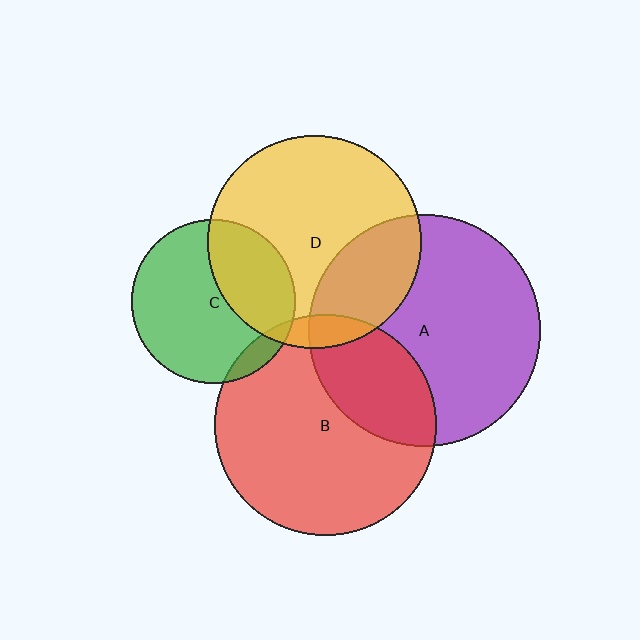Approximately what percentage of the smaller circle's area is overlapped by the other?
Approximately 10%.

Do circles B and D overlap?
Yes.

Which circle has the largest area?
Circle A (purple).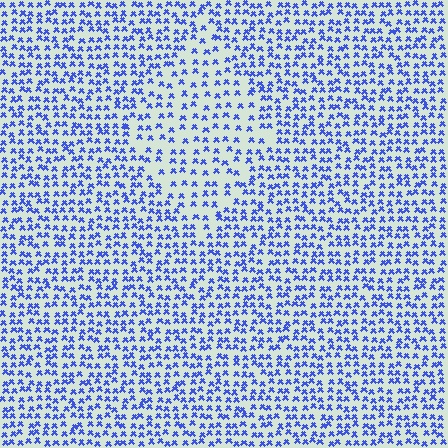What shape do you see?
I see a diamond.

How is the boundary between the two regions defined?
The boundary is defined by a change in element density (approximately 1.7x ratio). All elements are the same color, size, and shape.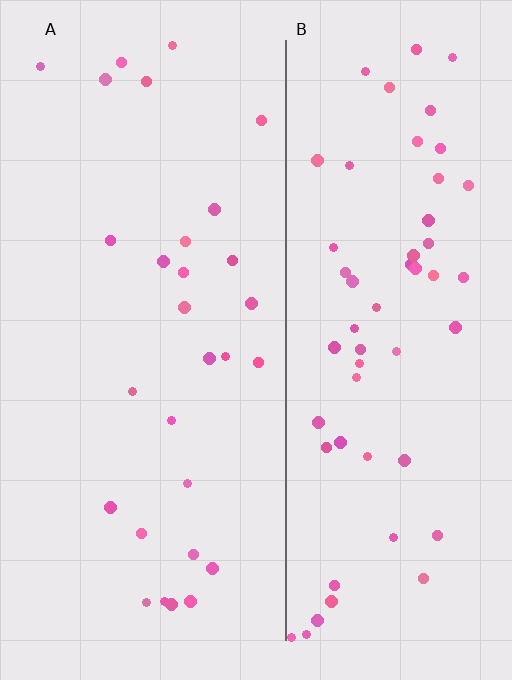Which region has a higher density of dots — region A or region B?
B (the right).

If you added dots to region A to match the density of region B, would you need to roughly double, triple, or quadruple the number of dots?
Approximately double.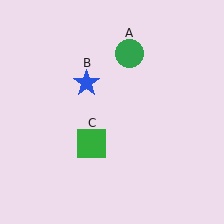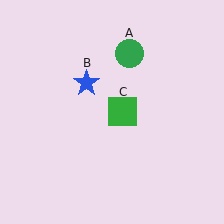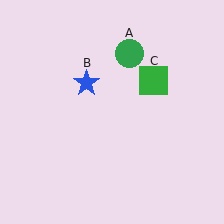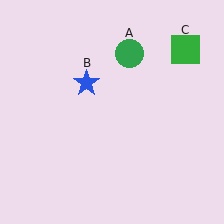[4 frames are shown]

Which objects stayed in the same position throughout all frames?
Green circle (object A) and blue star (object B) remained stationary.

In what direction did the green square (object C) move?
The green square (object C) moved up and to the right.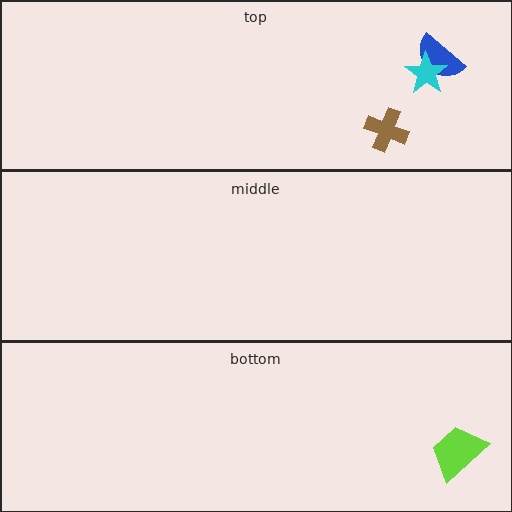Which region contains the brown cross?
The top region.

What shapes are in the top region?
The blue semicircle, the brown cross, the cyan star.